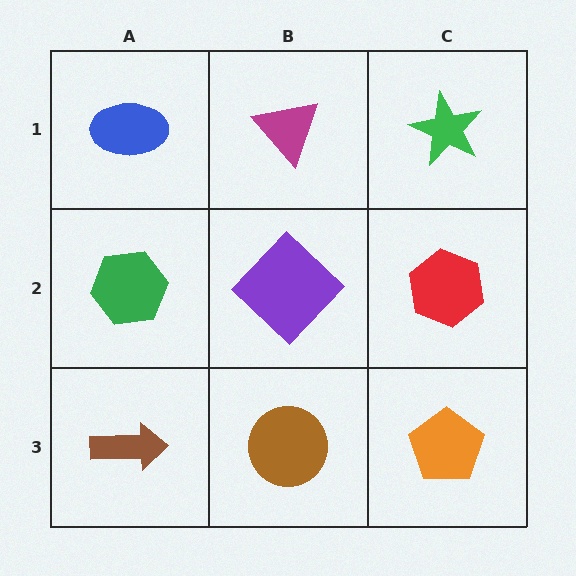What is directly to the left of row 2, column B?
A green hexagon.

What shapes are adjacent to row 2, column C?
A green star (row 1, column C), an orange pentagon (row 3, column C), a purple diamond (row 2, column B).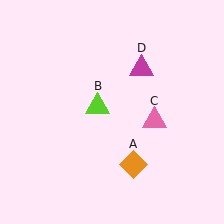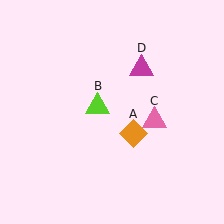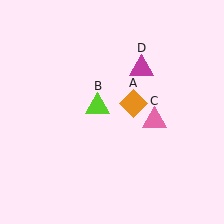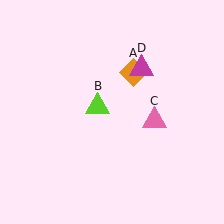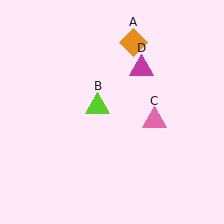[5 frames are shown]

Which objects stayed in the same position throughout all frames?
Lime triangle (object B) and pink triangle (object C) and magenta triangle (object D) remained stationary.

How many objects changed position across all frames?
1 object changed position: orange diamond (object A).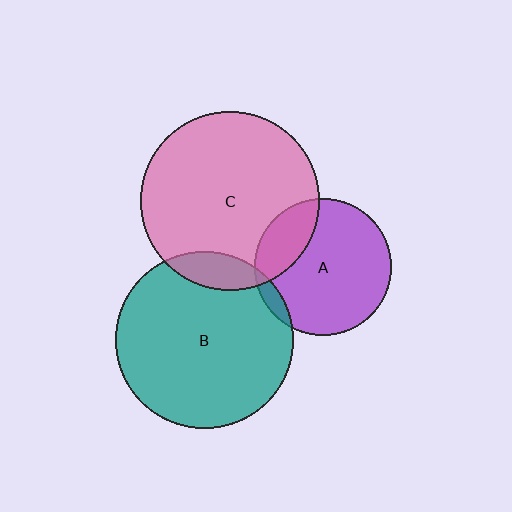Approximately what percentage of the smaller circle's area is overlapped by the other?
Approximately 5%.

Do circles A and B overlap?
Yes.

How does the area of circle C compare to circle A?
Approximately 1.7 times.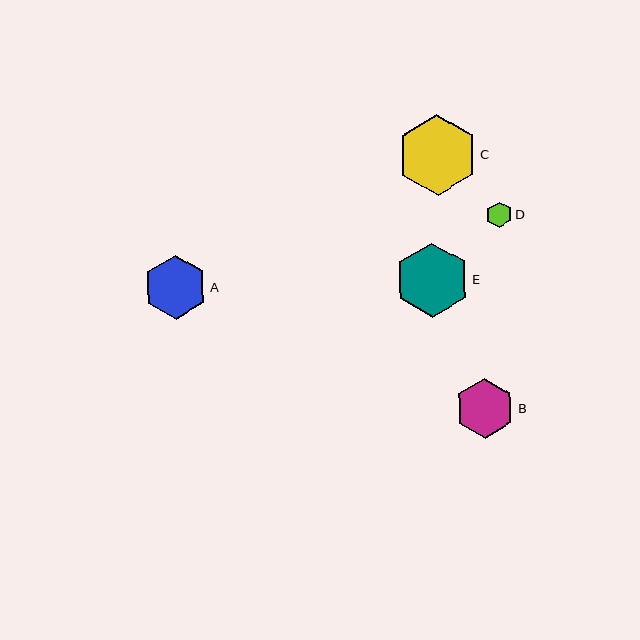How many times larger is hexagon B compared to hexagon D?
Hexagon B is approximately 2.3 times the size of hexagon D.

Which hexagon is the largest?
Hexagon C is the largest with a size of approximately 81 pixels.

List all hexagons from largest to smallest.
From largest to smallest: C, E, A, B, D.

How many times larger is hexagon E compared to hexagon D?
Hexagon E is approximately 2.9 times the size of hexagon D.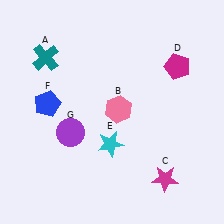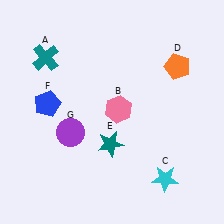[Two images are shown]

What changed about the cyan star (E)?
In Image 1, E is cyan. In Image 2, it changed to teal.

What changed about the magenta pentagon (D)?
In Image 1, D is magenta. In Image 2, it changed to orange.